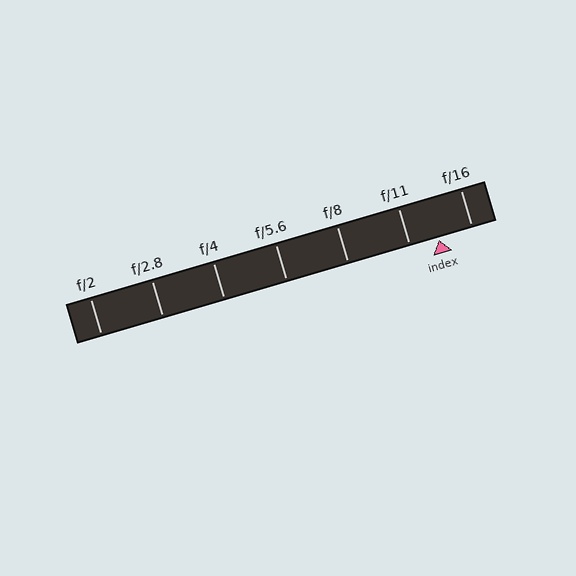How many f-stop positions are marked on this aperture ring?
There are 7 f-stop positions marked.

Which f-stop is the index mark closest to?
The index mark is closest to f/11.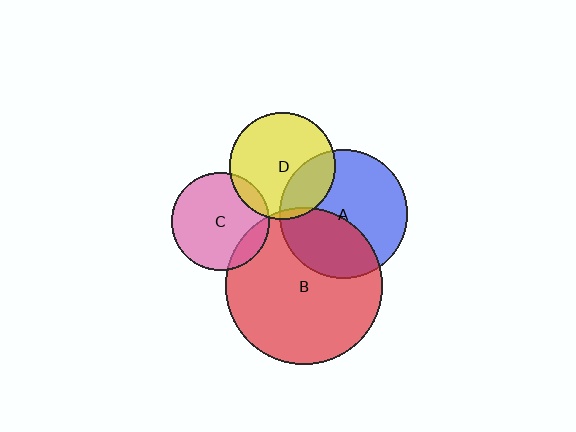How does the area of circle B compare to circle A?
Approximately 1.5 times.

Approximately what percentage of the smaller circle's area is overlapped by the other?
Approximately 25%.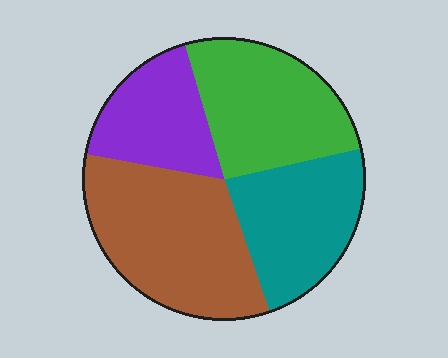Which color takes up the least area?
Purple, at roughly 20%.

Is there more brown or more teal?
Brown.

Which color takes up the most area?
Brown, at roughly 35%.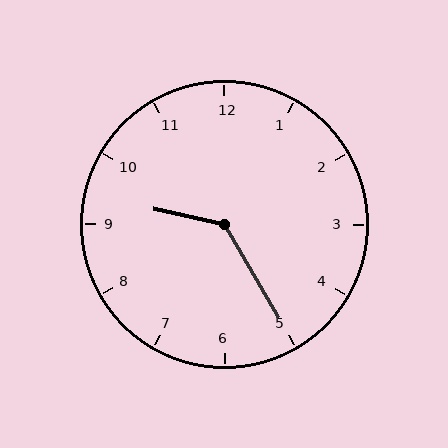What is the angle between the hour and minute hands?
Approximately 132 degrees.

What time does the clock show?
9:25.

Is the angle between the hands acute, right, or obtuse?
It is obtuse.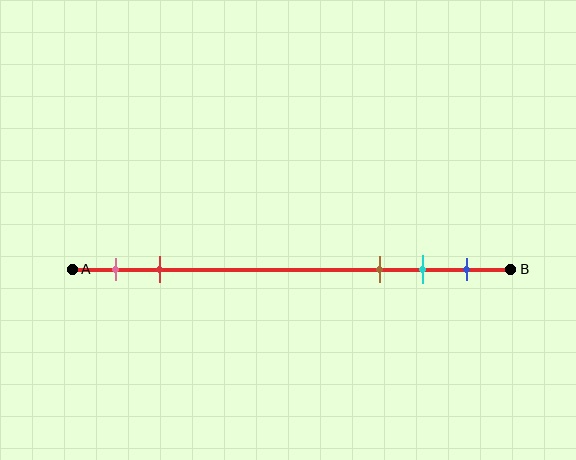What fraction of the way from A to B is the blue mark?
The blue mark is approximately 90% (0.9) of the way from A to B.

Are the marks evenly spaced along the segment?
No, the marks are not evenly spaced.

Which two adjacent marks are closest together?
The cyan and blue marks are the closest adjacent pair.